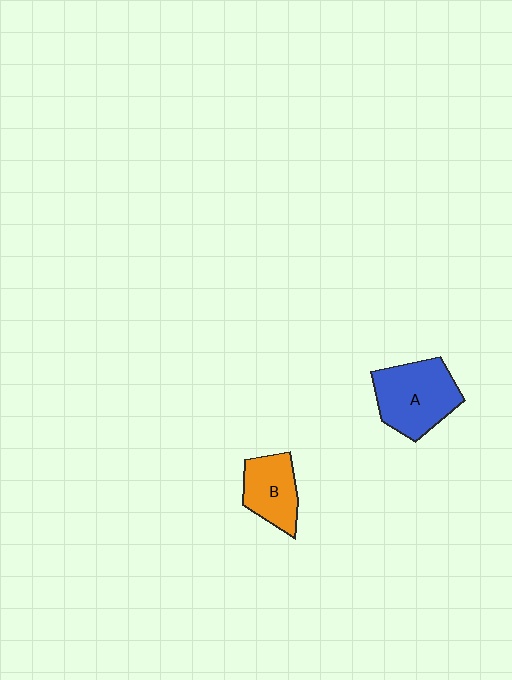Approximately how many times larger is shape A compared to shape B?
Approximately 1.5 times.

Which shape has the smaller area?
Shape B (orange).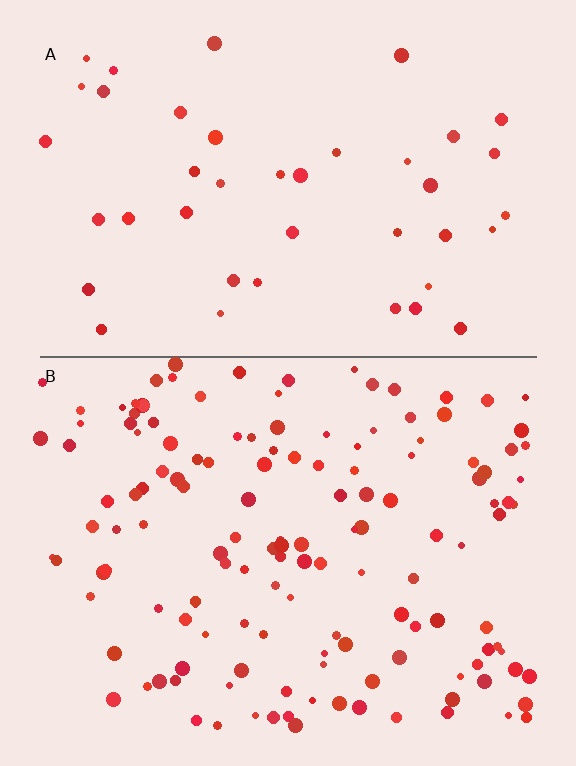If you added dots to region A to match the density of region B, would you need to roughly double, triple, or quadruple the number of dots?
Approximately triple.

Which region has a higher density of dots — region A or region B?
B (the bottom).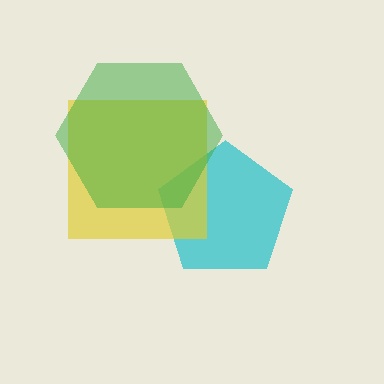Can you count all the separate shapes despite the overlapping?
Yes, there are 3 separate shapes.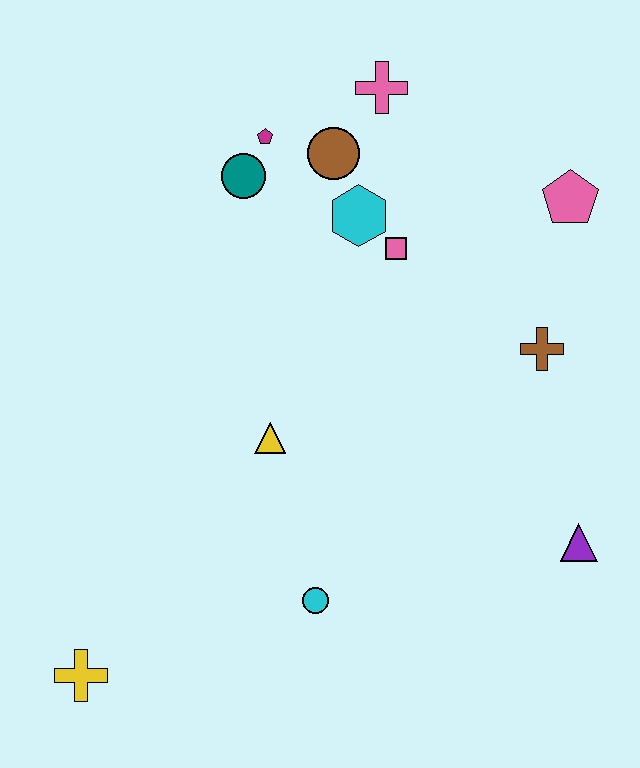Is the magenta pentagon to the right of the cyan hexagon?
No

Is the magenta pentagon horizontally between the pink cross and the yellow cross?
Yes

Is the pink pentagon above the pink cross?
No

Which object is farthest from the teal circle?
The yellow cross is farthest from the teal circle.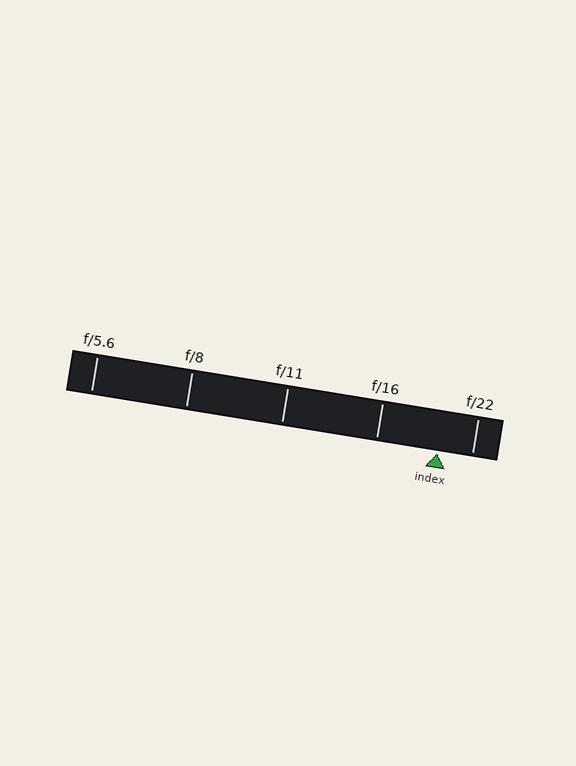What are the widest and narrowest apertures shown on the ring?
The widest aperture shown is f/5.6 and the narrowest is f/22.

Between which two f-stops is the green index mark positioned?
The index mark is between f/16 and f/22.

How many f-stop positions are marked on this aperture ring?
There are 5 f-stop positions marked.